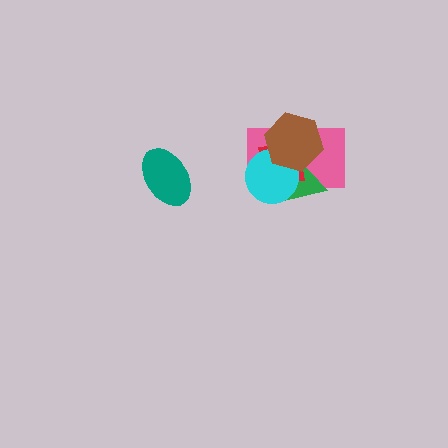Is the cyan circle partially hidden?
Yes, it is partially covered by another shape.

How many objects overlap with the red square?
4 objects overlap with the red square.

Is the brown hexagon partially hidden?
No, no other shape covers it.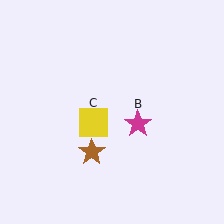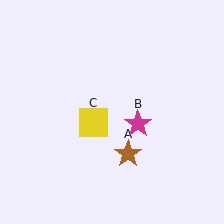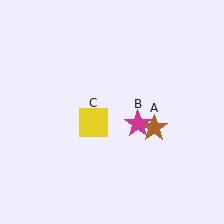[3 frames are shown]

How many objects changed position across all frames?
1 object changed position: brown star (object A).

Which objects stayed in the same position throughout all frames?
Magenta star (object B) and yellow square (object C) remained stationary.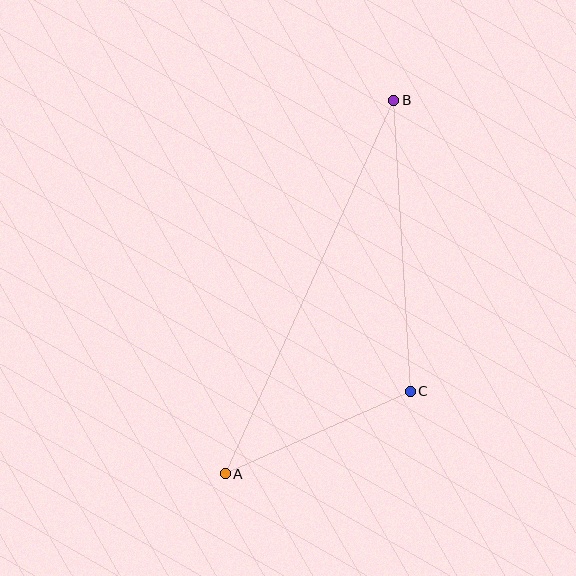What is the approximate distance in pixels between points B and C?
The distance between B and C is approximately 292 pixels.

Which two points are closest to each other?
Points A and C are closest to each other.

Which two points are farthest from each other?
Points A and B are farthest from each other.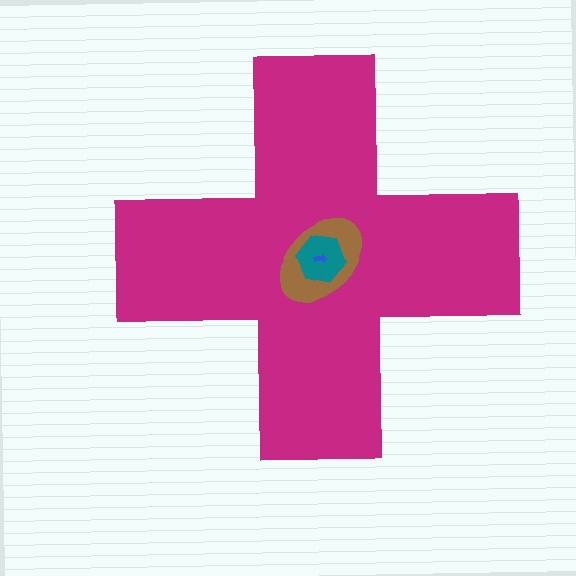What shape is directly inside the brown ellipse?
The teal hexagon.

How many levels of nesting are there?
4.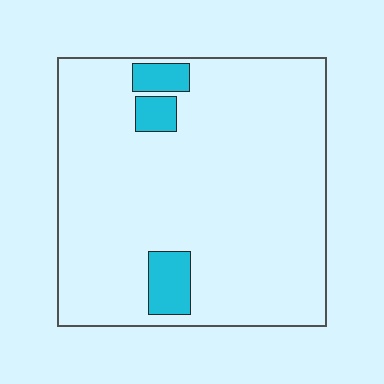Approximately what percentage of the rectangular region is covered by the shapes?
Approximately 10%.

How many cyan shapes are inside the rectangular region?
3.